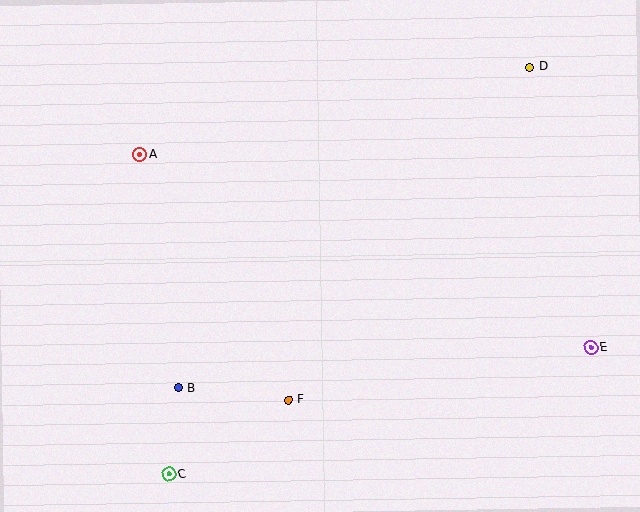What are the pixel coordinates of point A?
Point A is at (140, 154).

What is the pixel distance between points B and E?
The distance between B and E is 414 pixels.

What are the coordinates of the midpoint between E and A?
The midpoint between E and A is at (365, 251).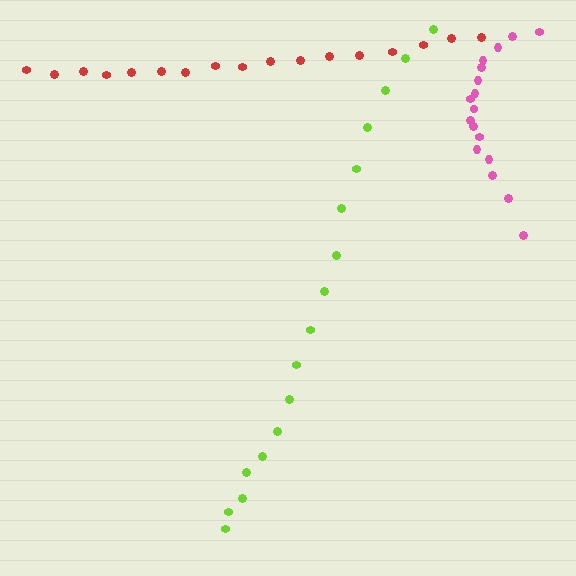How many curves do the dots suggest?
There are 3 distinct paths.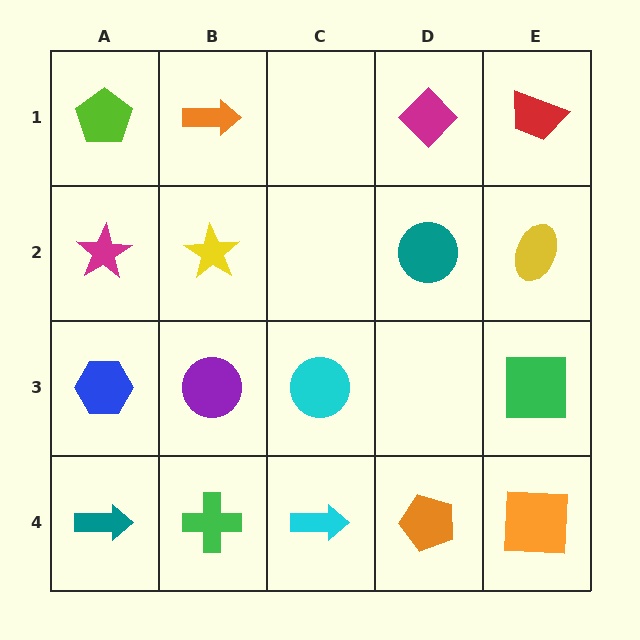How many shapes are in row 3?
4 shapes.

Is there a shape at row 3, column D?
No, that cell is empty.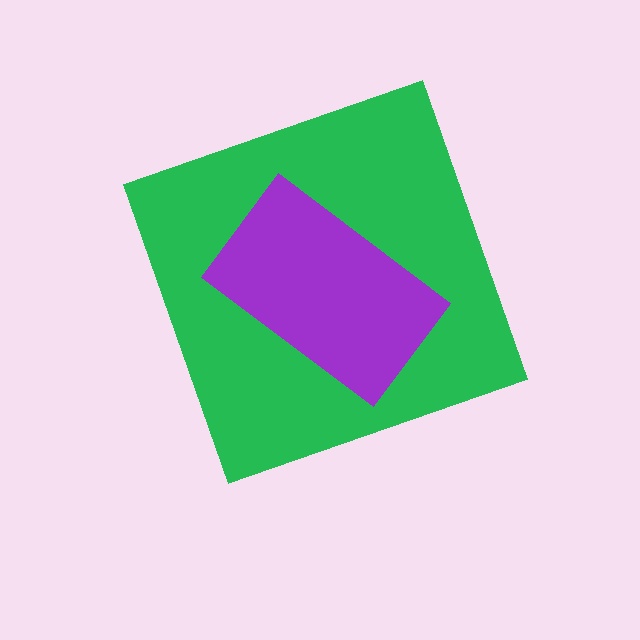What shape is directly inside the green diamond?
The purple rectangle.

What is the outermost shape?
The green diamond.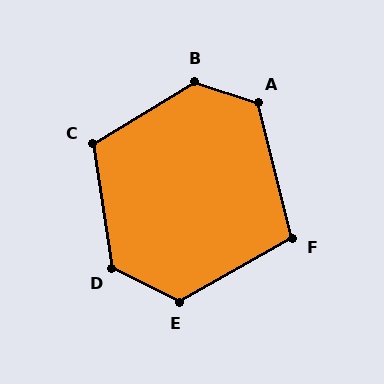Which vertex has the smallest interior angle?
F, at approximately 105 degrees.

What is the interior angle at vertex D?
Approximately 125 degrees (obtuse).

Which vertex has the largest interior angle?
B, at approximately 130 degrees.